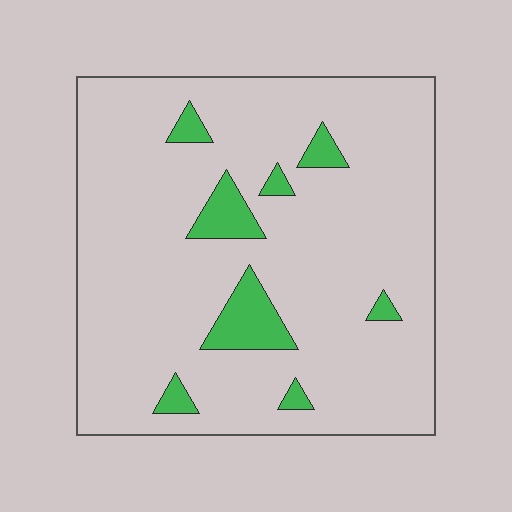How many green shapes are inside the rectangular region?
8.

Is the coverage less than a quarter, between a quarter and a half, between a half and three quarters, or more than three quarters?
Less than a quarter.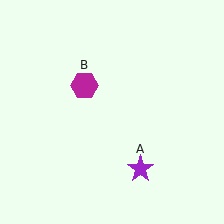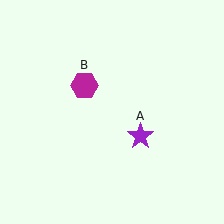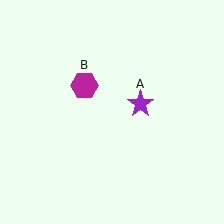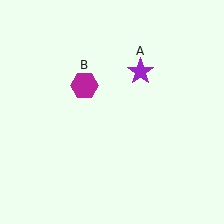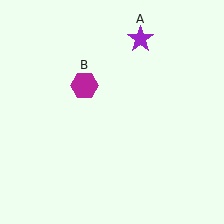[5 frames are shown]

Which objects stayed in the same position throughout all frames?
Magenta hexagon (object B) remained stationary.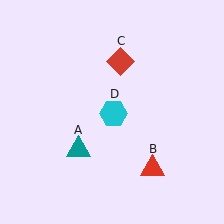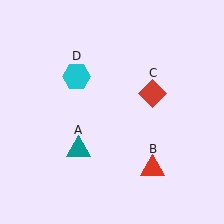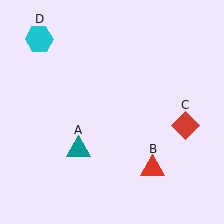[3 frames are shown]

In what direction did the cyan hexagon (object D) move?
The cyan hexagon (object D) moved up and to the left.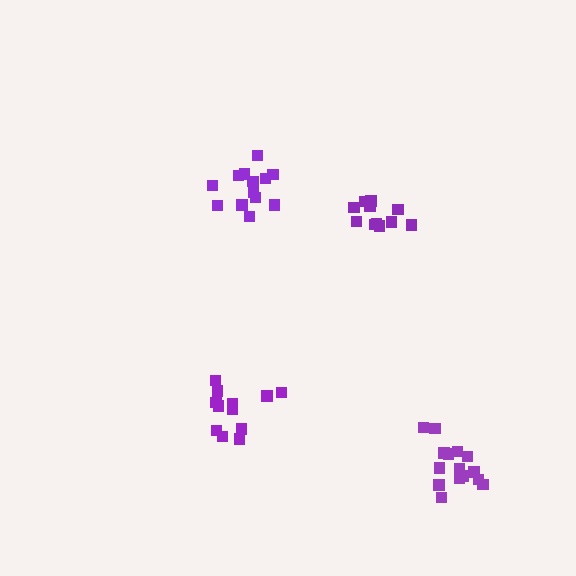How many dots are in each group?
Group 1: 12 dots, Group 2: 13 dots, Group 3: 15 dots, Group 4: 11 dots (51 total).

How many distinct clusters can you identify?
There are 4 distinct clusters.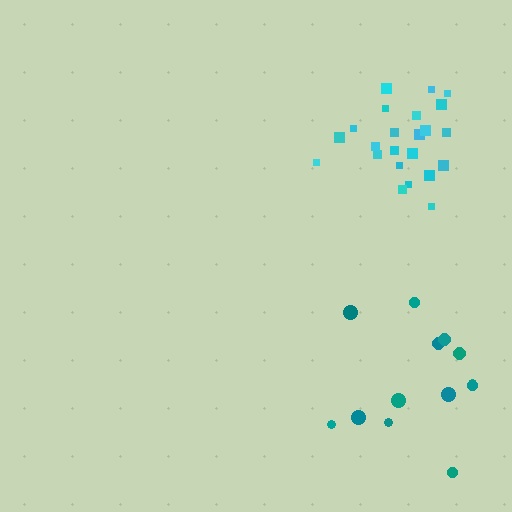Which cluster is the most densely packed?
Cyan.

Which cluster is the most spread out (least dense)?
Teal.